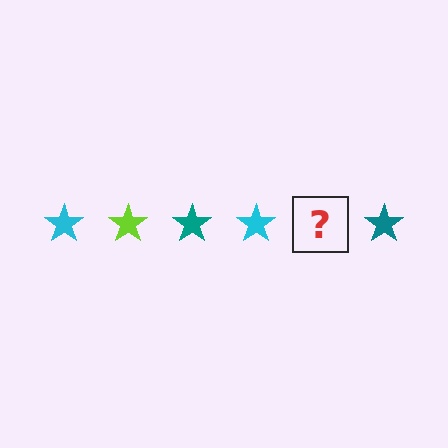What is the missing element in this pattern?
The missing element is a lime star.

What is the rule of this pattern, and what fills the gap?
The rule is that the pattern cycles through cyan, lime, teal stars. The gap should be filled with a lime star.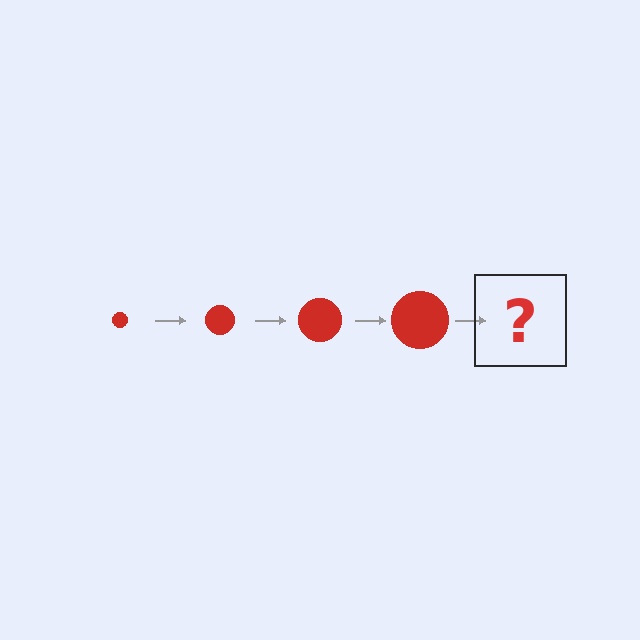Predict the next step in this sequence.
The next step is a red circle, larger than the previous one.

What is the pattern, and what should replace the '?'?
The pattern is that the circle gets progressively larger each step. The '?' should be a red circle, larger than the previous one.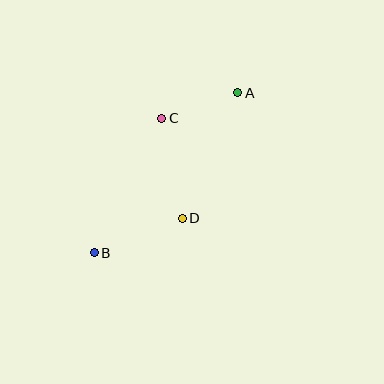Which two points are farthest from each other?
Points A and B are farthest from each other.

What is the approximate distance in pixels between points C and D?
The distance between C and D is approximately 102 pixels.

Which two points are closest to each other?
Points A and C are closest to each other.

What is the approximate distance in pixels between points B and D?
The distance between B and D is approximately 95 pixels.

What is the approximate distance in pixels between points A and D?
The distance between A and D is approximately 137 pixels.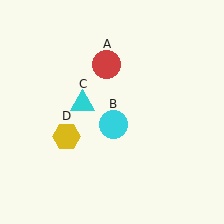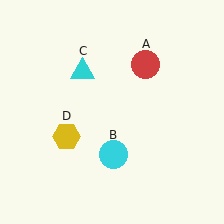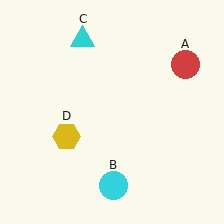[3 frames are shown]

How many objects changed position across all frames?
3 objects changed position: red circle (object A), cyan circle (object B), cyan triangle (object C).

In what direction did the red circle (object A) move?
The red circle (object A) moved right.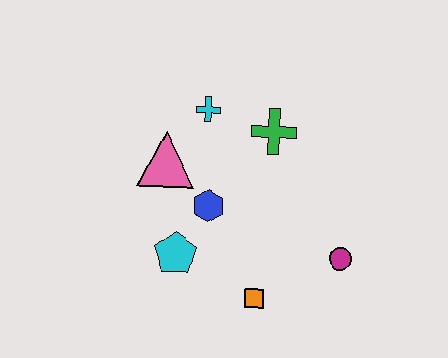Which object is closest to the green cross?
The cyan cross is closest to the green cross.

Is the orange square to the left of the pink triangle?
No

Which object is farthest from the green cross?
The orange square is farthest from the green cross.